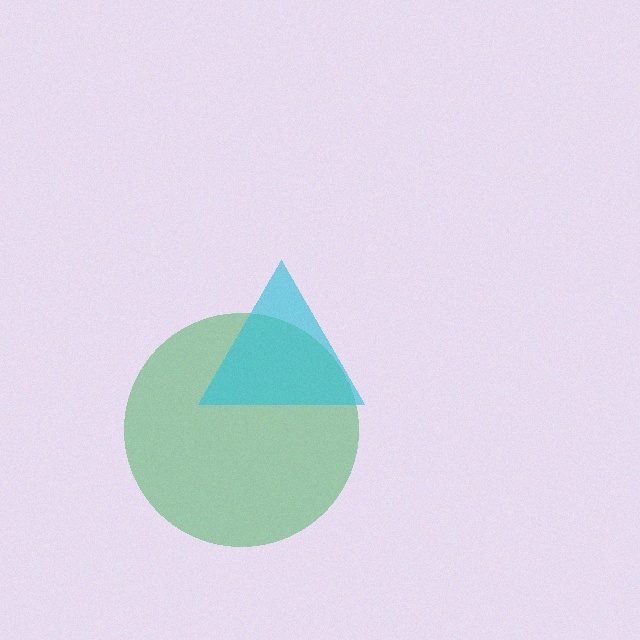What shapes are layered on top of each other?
The layered shapes are: a green circle, a cyan triangle.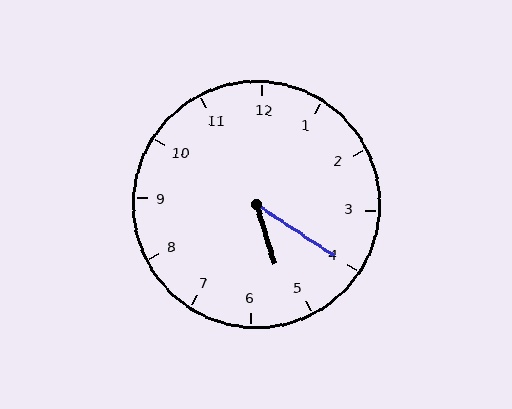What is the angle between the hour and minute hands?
Approximately 40 degrees.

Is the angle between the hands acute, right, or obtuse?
It is acute.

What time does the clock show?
5:20.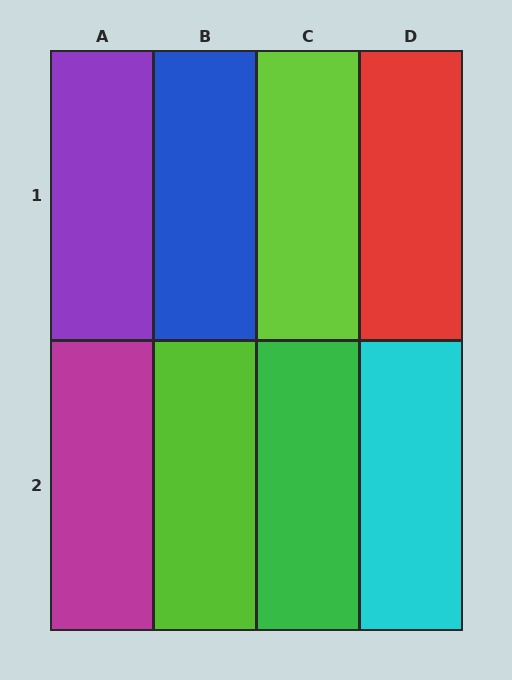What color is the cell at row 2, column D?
Cyan.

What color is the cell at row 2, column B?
Lime.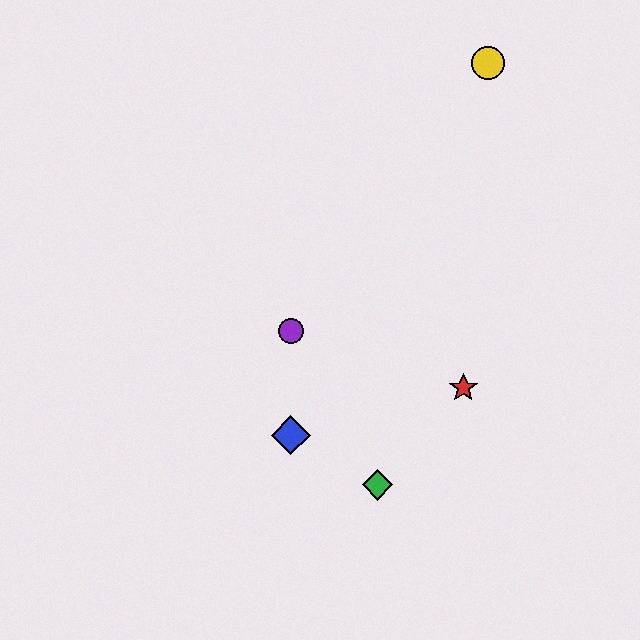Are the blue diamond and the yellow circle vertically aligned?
No, the blue diamond is at x≈291 and the yellow circle is at x≈488.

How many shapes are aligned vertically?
2 shapes (the blue diamond, the purple circle) are aligned vertically.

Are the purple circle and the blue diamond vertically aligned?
Yes, both are at x≈291.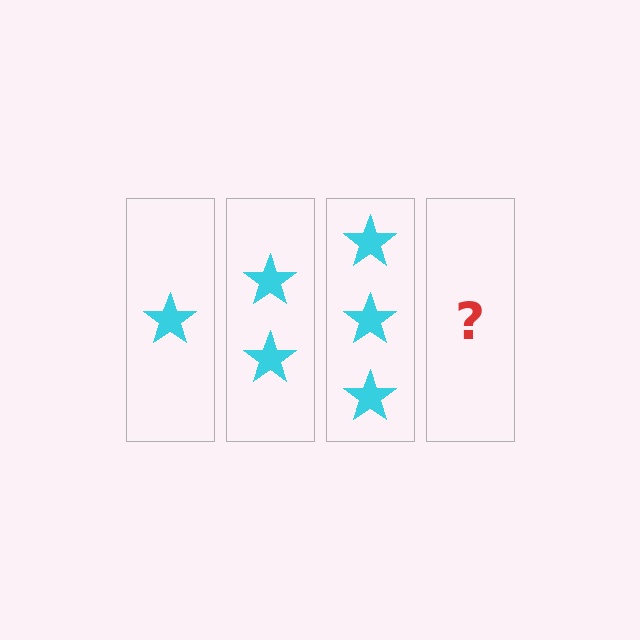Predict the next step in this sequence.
The next step is 4 stars.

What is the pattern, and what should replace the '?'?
The pattern is that each step adds one more star. The '?' should be 4 stars.